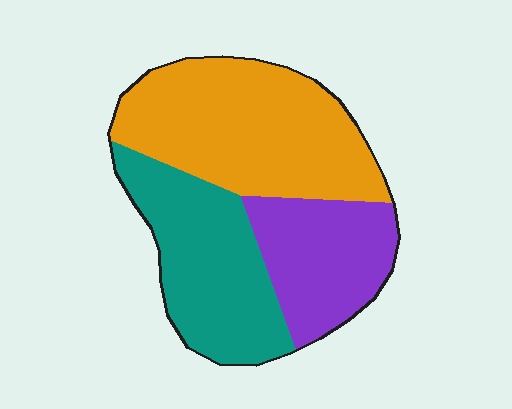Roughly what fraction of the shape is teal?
Teal covers roughly 30% of the shape.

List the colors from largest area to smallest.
From largest to smallest: orange, teal, purple.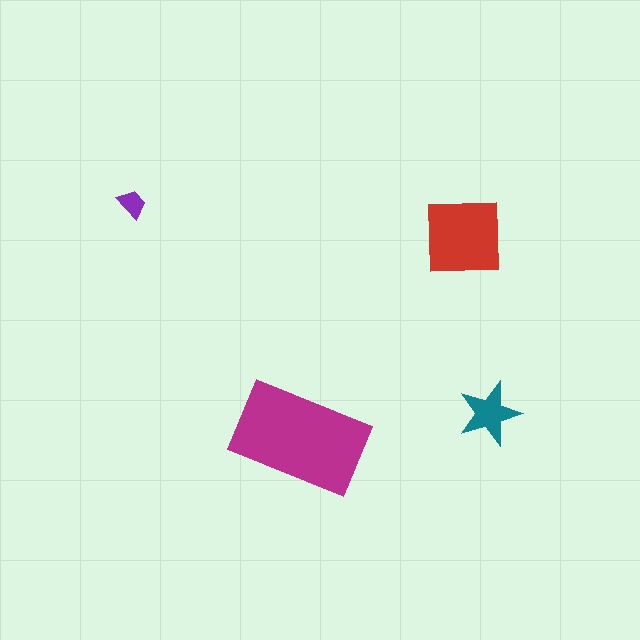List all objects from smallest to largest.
The purple trapezoid, the teal star, the red square, the magenta rectangle.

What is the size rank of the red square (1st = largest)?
2nd.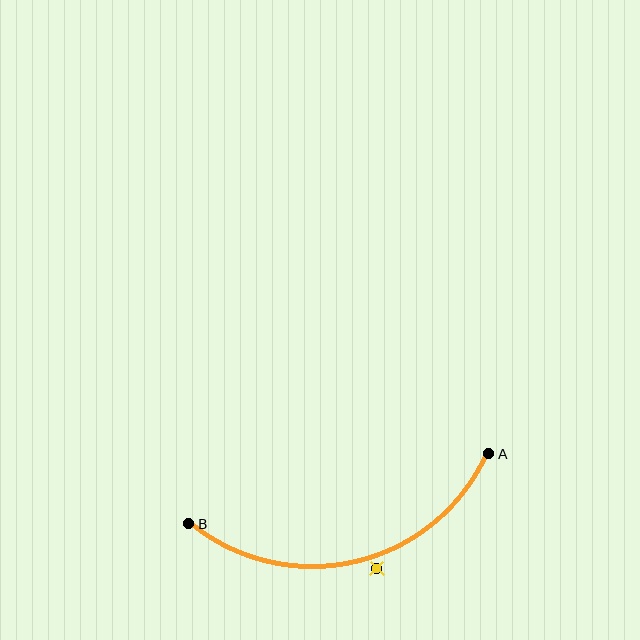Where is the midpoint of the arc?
The arc midpoint is the point on the curve farthest from the straight line joining A and B. It sits below that line.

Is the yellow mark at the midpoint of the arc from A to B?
No — the yellow mark does not lie on the arc at all. It sits slightly outside the curve.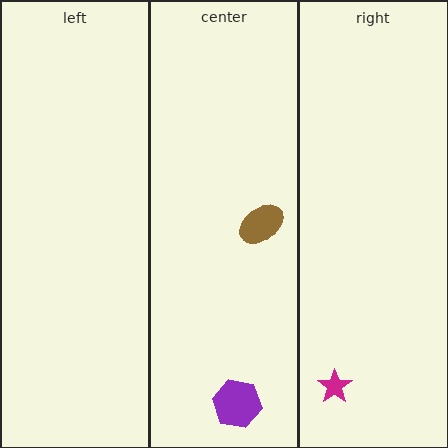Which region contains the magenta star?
The right region.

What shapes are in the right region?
The magenta star.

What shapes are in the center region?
The brown ellipse, the purple hexagon.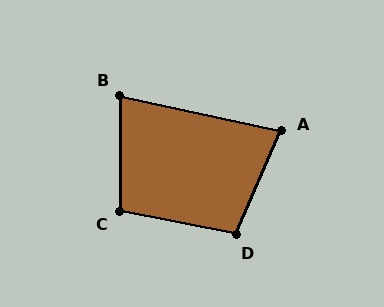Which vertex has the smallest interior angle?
B, at approximately 78 degrees.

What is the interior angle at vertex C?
Approximately 101 degrees (obtuse).